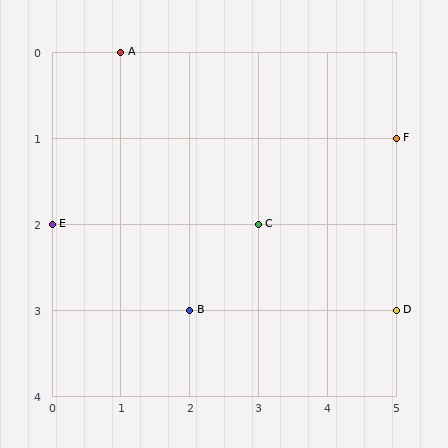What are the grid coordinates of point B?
Point B is at grid coordinates (2, 3).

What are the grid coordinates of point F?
Point F is at grid coordinates (5, 1).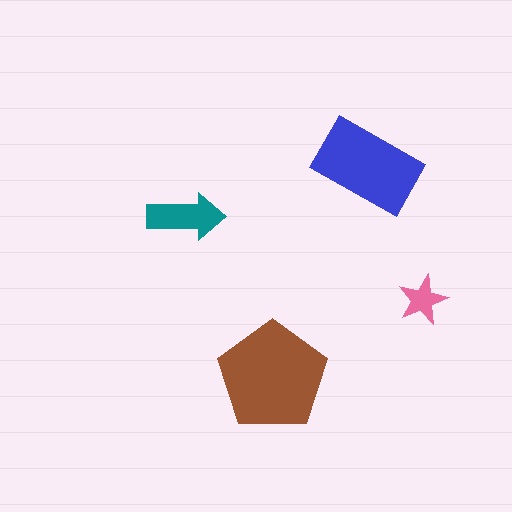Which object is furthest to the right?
The pink star is rightmost.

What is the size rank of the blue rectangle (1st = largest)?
2nd.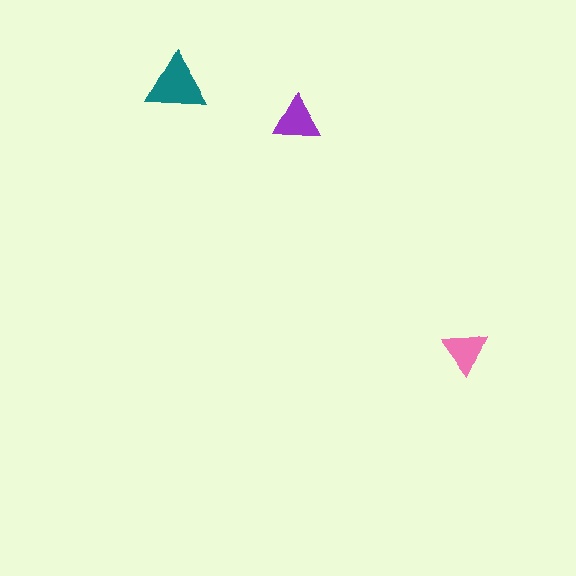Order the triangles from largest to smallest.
the teal one, the purple one, the pink one.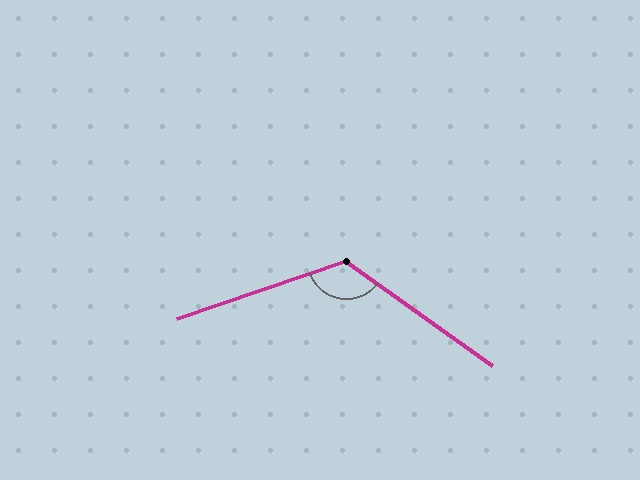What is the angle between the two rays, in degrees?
Approximately 125 degrees.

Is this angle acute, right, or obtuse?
It is obtuse.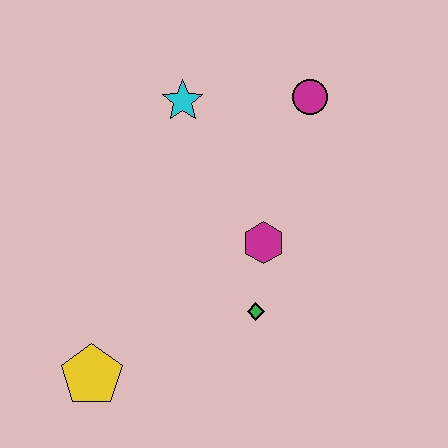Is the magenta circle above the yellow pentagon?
Yes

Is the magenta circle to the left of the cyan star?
No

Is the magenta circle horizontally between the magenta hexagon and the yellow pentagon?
No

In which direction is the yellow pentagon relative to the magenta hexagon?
The yellow pentagon is to the left of the magenta hexagon.